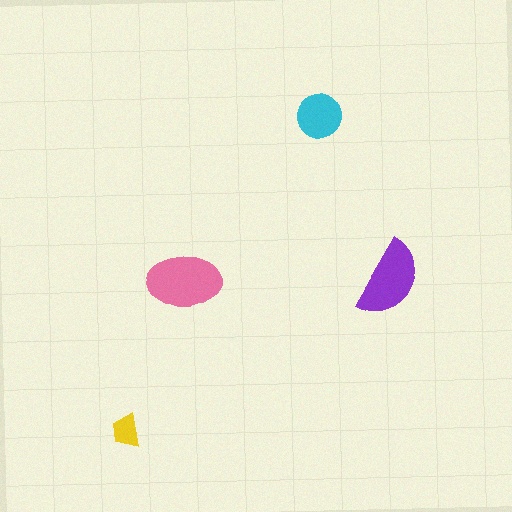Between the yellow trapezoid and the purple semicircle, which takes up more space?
The purple semicircle.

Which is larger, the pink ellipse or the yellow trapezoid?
The pink ellipse.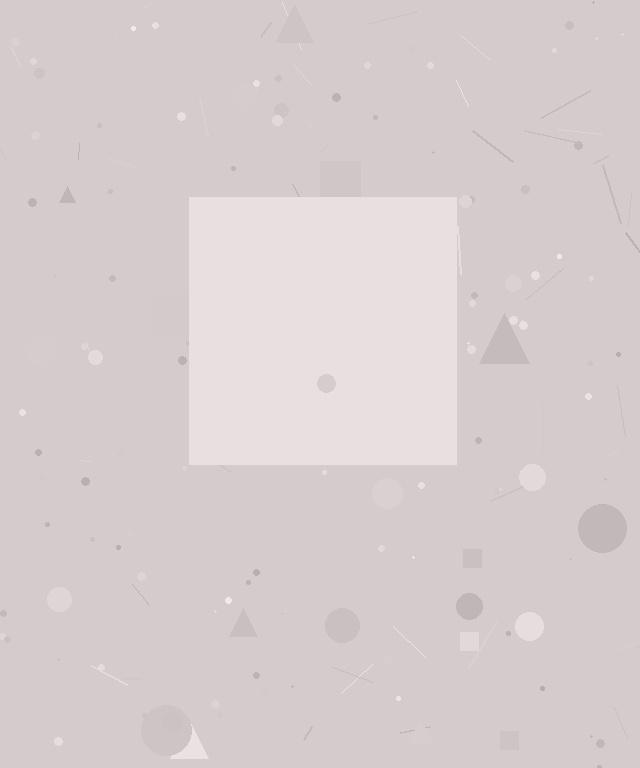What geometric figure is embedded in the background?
A square is embedded in the background.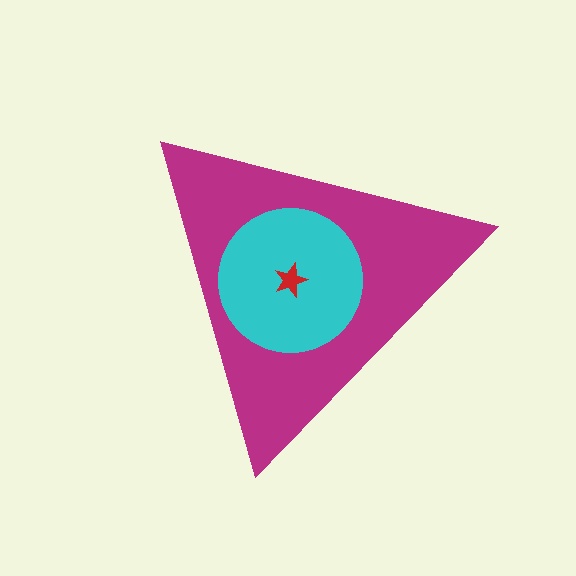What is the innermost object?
The red star.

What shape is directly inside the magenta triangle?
The cyan circle.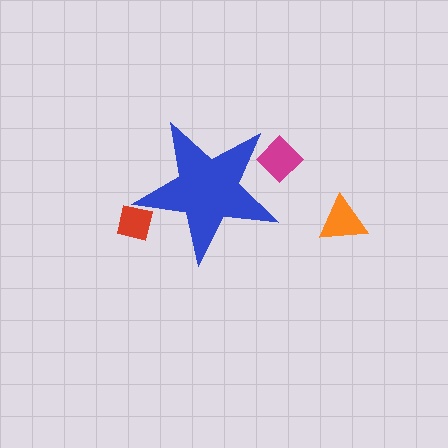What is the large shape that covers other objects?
A blue star.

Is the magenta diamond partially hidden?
Yes, the magenta diamond is partially hidden behind the blue star.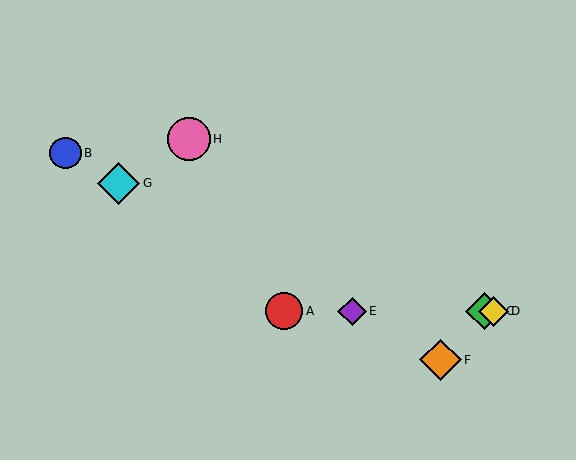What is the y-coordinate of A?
Object A is at y≈311.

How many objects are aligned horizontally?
4 objects (A, C, D, E) are aligned horizontally.